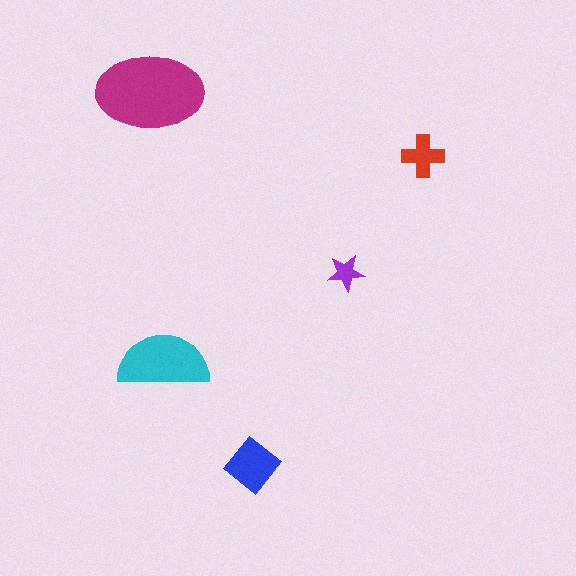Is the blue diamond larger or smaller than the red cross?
Larger.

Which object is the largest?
The magenta ellipse.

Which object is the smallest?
The purple star.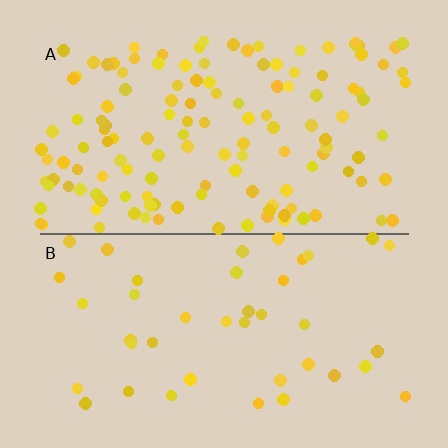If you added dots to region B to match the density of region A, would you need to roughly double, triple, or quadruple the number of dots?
Approximately triple.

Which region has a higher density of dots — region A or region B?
A (the top).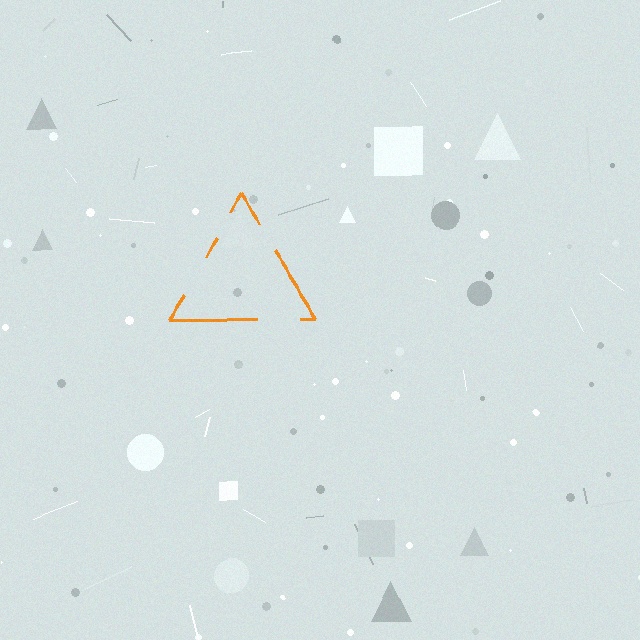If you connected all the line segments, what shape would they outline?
They would outline a triangle.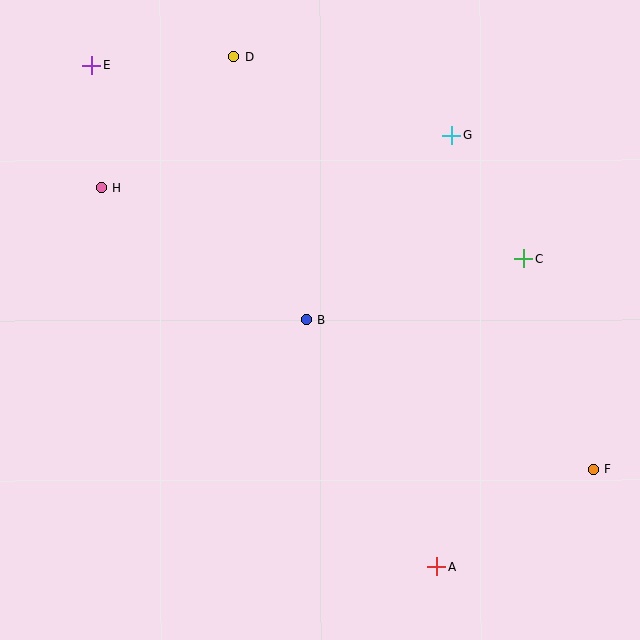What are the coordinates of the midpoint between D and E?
The midpoint between D and E is at (162, 61).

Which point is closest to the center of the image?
Point B at (306, 320) is closest to the center.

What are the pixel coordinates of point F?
Point F is at (593, 469).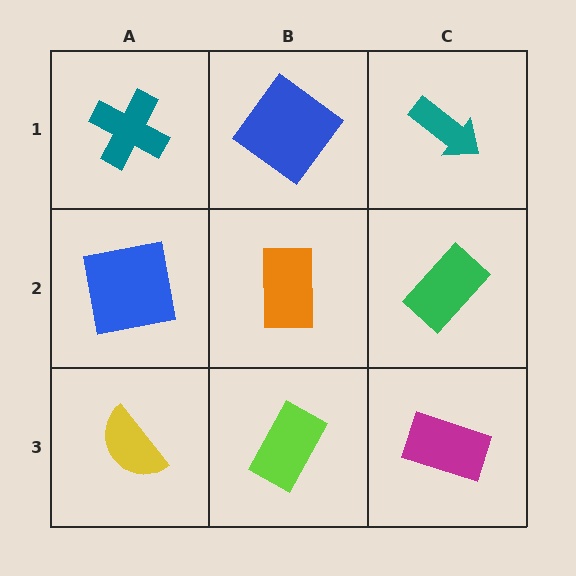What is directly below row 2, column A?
A yellow semicircle.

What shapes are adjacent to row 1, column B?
An orange rectangle (row 2, column B), a teal cross (row 1, column A), a teal arrow (row 1, column C).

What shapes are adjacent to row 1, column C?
A green rectangle (row 2, column C), a blue diamond (row 1, column B).